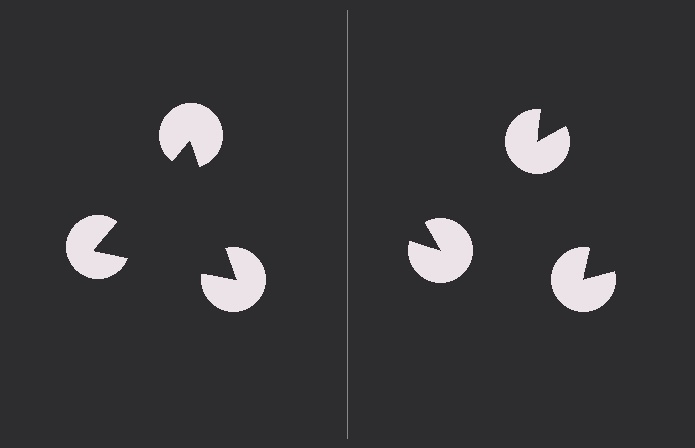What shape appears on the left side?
An illusory triangle.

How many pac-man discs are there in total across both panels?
6 — 3 on each side.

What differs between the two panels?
The pac-man discs are positioned identically on both sides; only the wedge orientations differ. On the left they align to a triangle; on the right they are misaligned.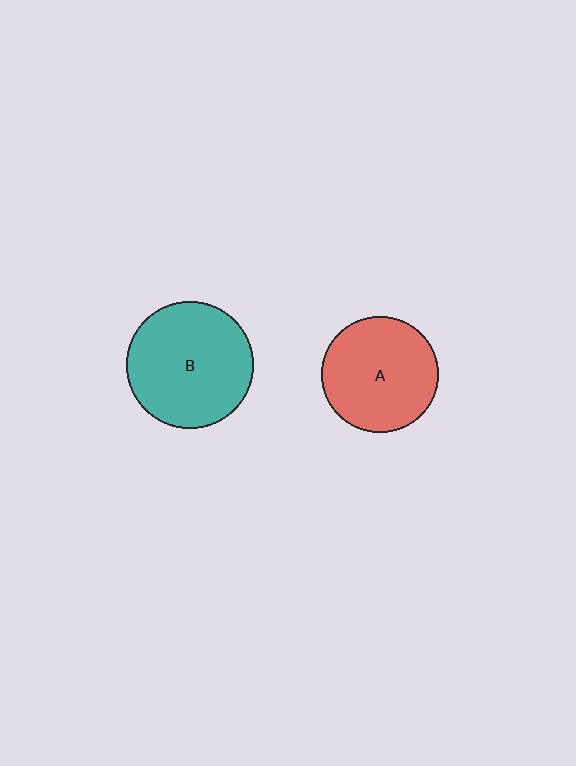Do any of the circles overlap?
No, none of the circles overlap.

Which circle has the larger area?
Circle B (teal).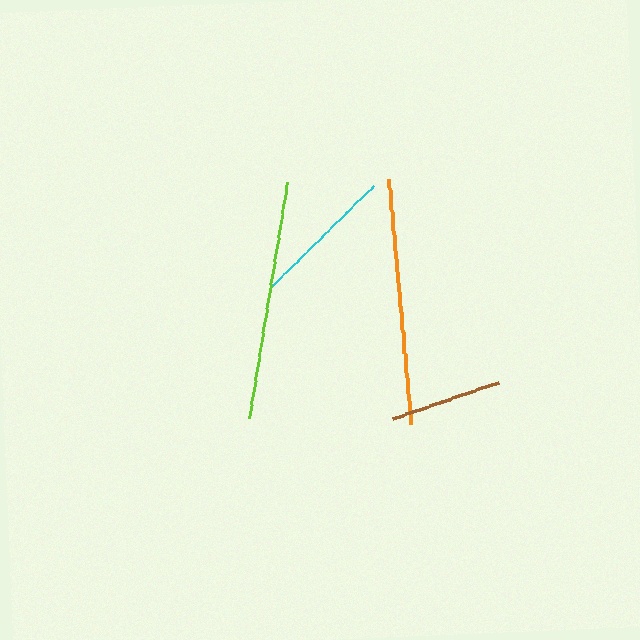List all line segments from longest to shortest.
From longest to shortest: orange, lime, cyan, brown.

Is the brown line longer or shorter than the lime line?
The lime line is longer than the brown line.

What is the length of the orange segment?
The orange segment is approximately 246 pixels long.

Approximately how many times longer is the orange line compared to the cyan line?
The orange line is approximately 1.7 times the length of the cyan line.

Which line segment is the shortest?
The brown line is the shortest at approximately 111 pixels.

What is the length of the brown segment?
The brown segment is approximately 111 pixels long.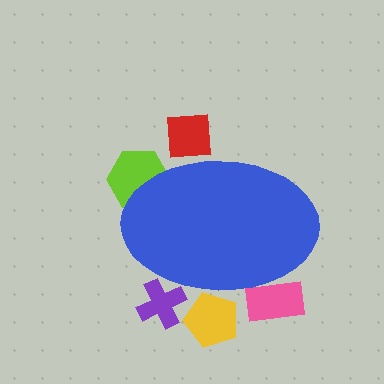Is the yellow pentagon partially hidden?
Yes, the yellow pentagon is partially hidden behind the blue ellipse.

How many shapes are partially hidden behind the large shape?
5 shapes are partially hidden.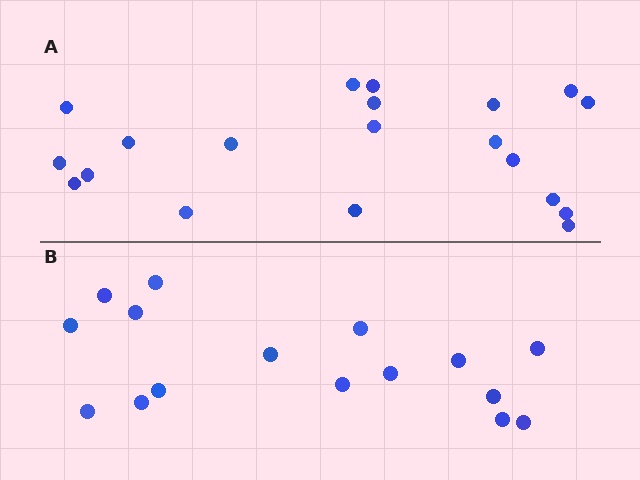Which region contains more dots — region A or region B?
Region A (the top region) has more dots.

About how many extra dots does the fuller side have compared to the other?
Region A has about 4 more dots than region B.